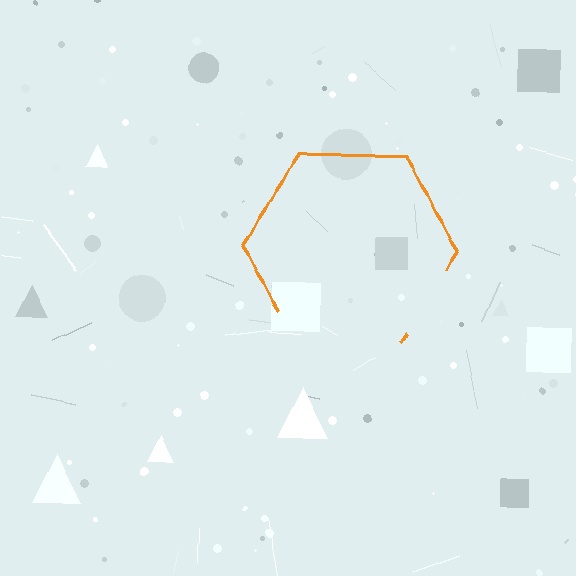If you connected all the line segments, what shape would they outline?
They would outline a hexagon.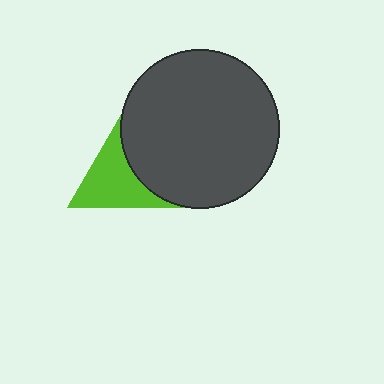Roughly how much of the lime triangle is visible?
About half of it is visible (roughly 50%).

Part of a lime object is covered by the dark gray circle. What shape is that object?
It is a triangle.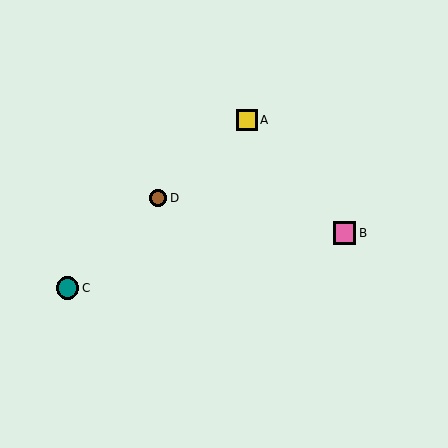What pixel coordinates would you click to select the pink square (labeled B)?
Click at (344, 233) to select the pink square B.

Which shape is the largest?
The teal circle (labeled C) is the largest.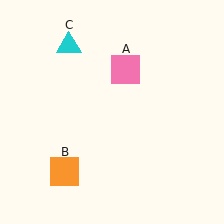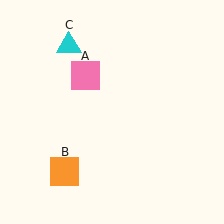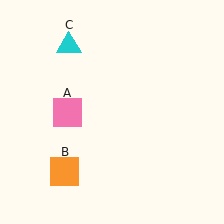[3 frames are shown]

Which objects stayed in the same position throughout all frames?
Orange square (object B) and cyan triangle (object C) remained stationary.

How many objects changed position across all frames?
1 object changed position: pink square (object A).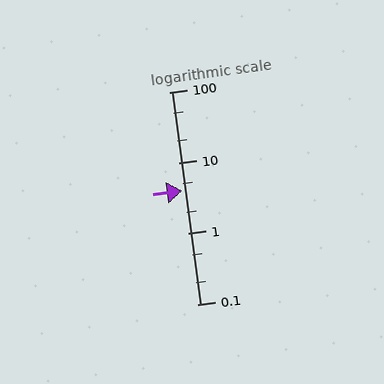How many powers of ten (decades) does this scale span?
The scale spans 3 decades, from 0.1 to 100.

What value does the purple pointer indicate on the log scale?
The pointer indicates approximately 4.